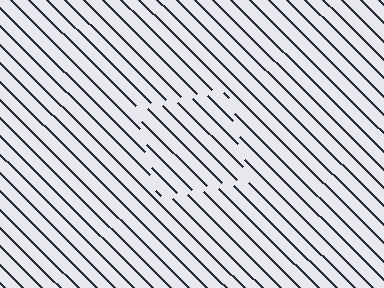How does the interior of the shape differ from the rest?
The interior of the shape contains the same grating, shifted by half a period — the contour is defined by the phase discontinuity where line-ends from the inner and outer gratings abut.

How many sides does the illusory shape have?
4 sides — the line-ends trace a square.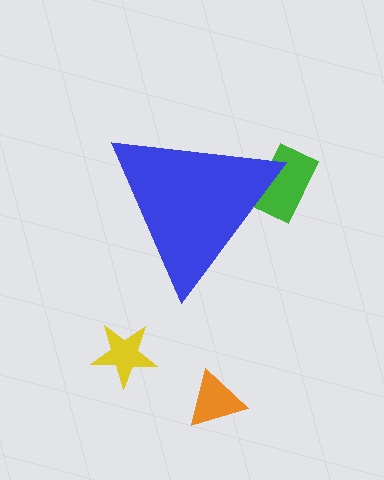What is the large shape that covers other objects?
A blue triangle.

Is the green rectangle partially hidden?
Yes, the green rectangle is partially hidden behind the blue triangle.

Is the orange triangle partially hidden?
No, the orange triangle is fully visible.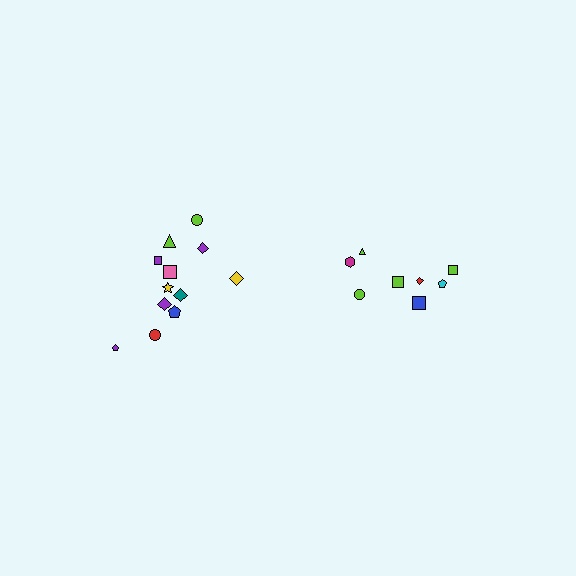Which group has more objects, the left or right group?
The left group.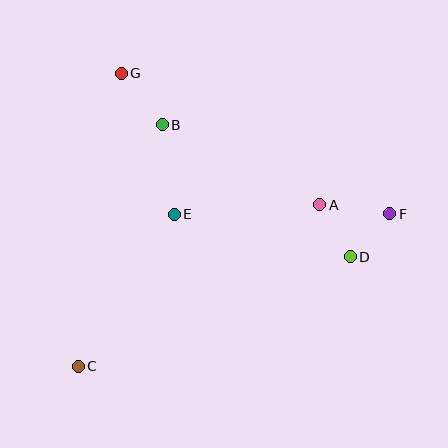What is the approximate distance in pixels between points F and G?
The distance between F and G is approximately 303 pixels.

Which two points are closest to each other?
Points D and F are closest to each other.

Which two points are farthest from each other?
Points C and F are farthest from each other.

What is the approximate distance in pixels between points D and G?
The distance between D and G is approximately 294 pixels.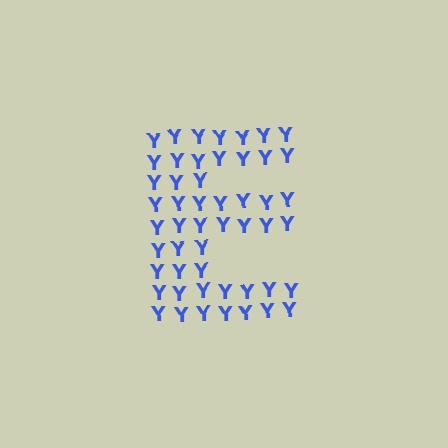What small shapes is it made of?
It is made of small letter Y's.